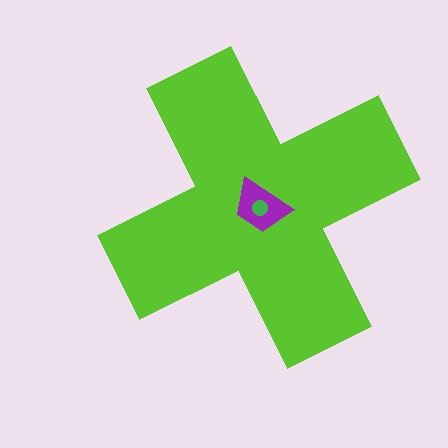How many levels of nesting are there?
3.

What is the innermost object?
The green circle.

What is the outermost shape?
The lime cross.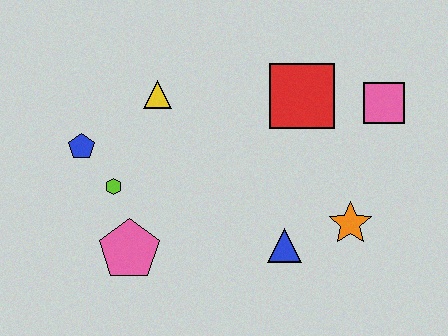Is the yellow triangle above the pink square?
Yes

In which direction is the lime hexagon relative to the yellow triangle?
The lime hexagon is below the yellow triangle.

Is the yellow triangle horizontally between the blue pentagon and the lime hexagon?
No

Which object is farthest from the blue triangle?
The blue pentagon is farthest from the blue triangle.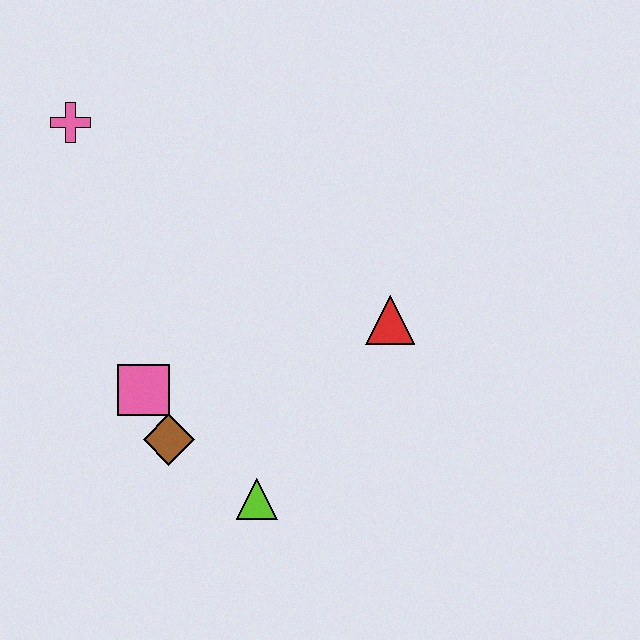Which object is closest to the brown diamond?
The pink square is closest to the brown diamond.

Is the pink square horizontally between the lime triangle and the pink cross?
Yes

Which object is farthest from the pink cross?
The lime triangle is farthest from the pink cross.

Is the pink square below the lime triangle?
No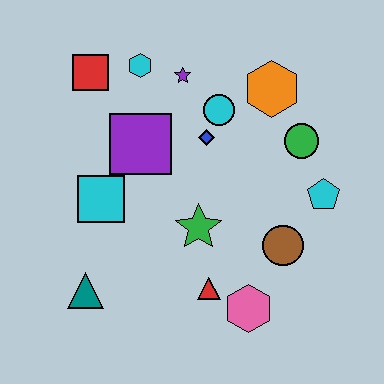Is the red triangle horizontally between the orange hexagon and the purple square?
Yes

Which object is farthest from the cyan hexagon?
The pink hexagon is farthest from the cyan hexagon.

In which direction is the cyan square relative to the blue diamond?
The cyan square is to the left of the blue diamond.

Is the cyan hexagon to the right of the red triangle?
No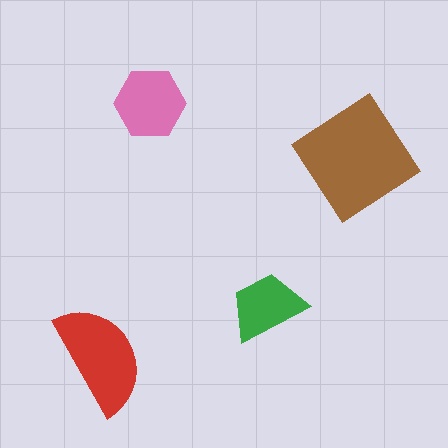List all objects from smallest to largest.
The green trapezoid, the pink hexagon, the red semicircle, the brown diamond.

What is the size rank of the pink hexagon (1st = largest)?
3rd.